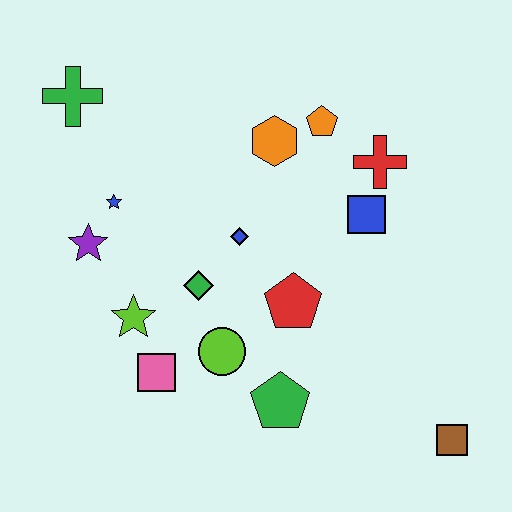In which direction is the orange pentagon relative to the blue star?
The orange pentagon is to the right of the blue star.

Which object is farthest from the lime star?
The brown square is farthest from the lime star.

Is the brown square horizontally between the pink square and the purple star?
No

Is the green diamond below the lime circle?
No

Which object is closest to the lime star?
The pink square is closest to the lime star.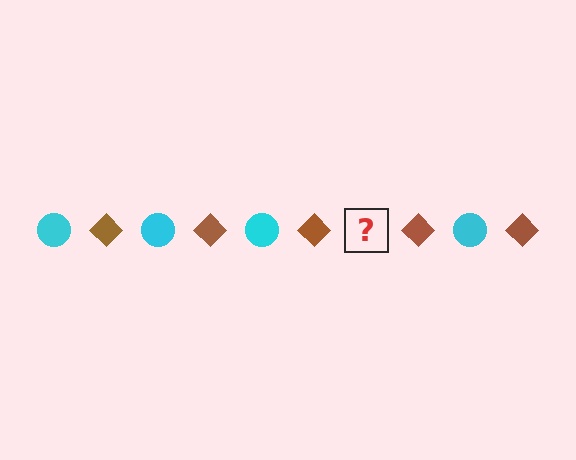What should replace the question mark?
The question mark should be replaced with a cyan circle.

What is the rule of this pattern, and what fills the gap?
The rule is that the pattern alternates between cyan circle and brown diamond. The gap should be filled with a cyan circle.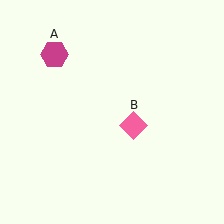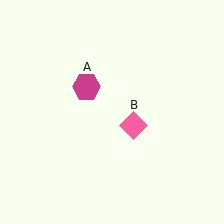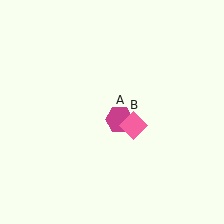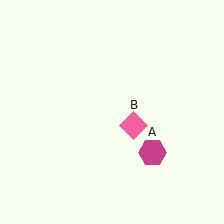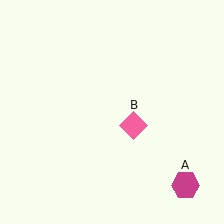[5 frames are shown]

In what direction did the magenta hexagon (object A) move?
The magenta hexagon (object A) moved down and to the right.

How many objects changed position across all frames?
1 object changed position: magenta hexagon (object A).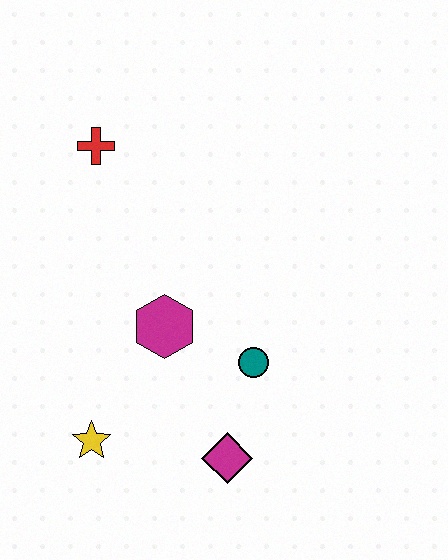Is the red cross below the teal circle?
No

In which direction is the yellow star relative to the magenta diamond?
The yellow star is to the left of the magenta diamond.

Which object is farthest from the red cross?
The magenta diamond is farthest from the red cross.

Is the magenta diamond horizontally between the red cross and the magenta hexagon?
No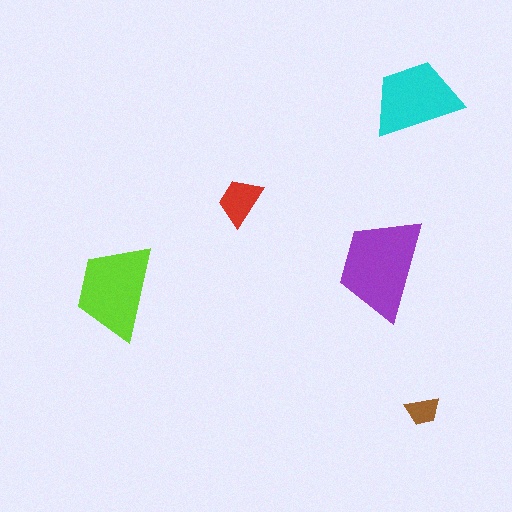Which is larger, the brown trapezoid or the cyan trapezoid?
The cyan one.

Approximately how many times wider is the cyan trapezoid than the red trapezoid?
About 2 times wider.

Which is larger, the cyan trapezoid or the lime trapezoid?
The lime one.